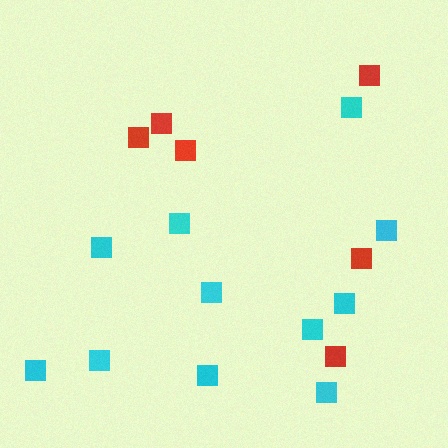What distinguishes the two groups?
There are 2 groups: one group of red squares (6) and one group of cyan squares (11).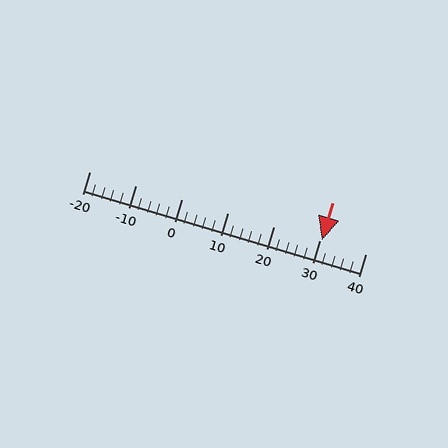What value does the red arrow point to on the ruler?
The red arrow points to approximately 30.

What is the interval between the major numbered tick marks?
The major tick marks are spaced 10 units apart.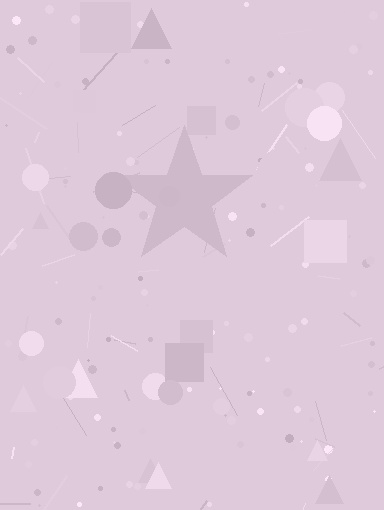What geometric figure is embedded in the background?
A star is embedded in the background.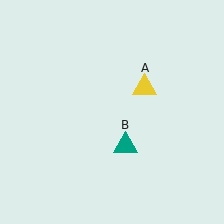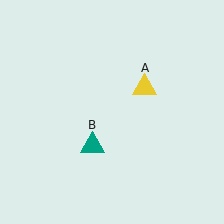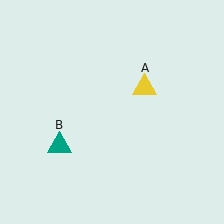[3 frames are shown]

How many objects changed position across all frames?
1 object changed position: teal triangle (object B).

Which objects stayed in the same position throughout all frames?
Yellow triangle (object A) remained stationary.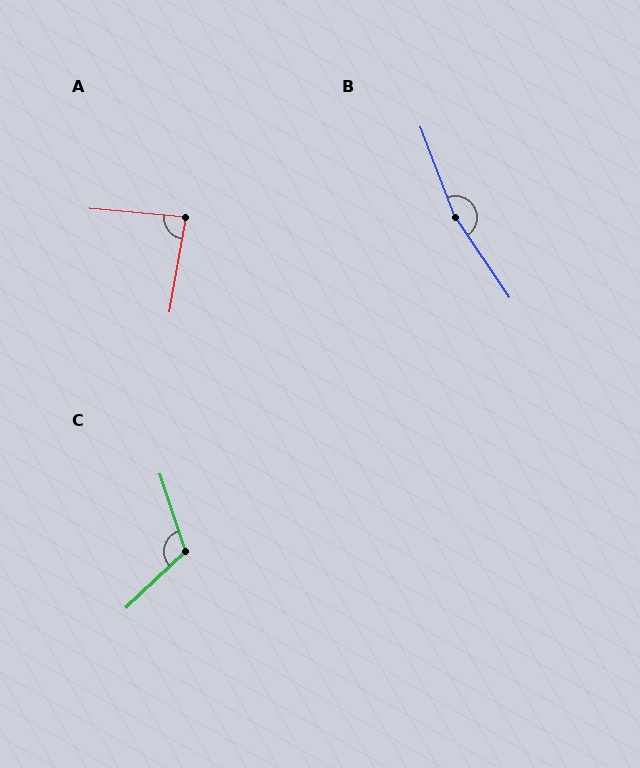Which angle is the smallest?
A, at approximately 85 degrees.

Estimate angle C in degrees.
Approximately 116 degrees.